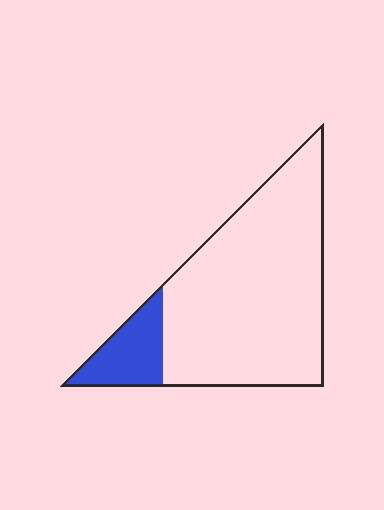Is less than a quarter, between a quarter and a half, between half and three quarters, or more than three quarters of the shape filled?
Less than a quarter.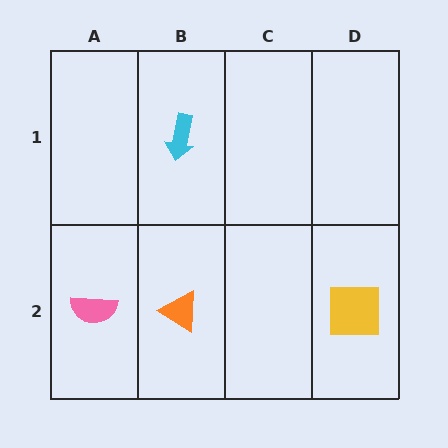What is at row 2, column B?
An orange triangle.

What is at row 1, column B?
A cyan arrow.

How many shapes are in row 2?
3 shapes.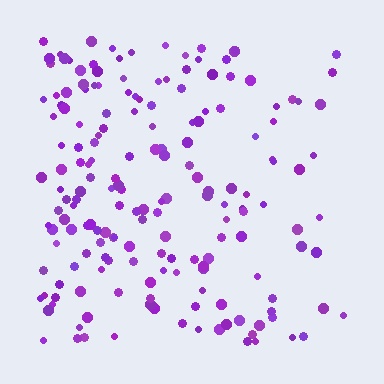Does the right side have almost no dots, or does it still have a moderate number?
Still a moderate number, just noticeably fewer than the left.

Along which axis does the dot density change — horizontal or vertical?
Horizontal.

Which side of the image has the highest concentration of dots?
The left.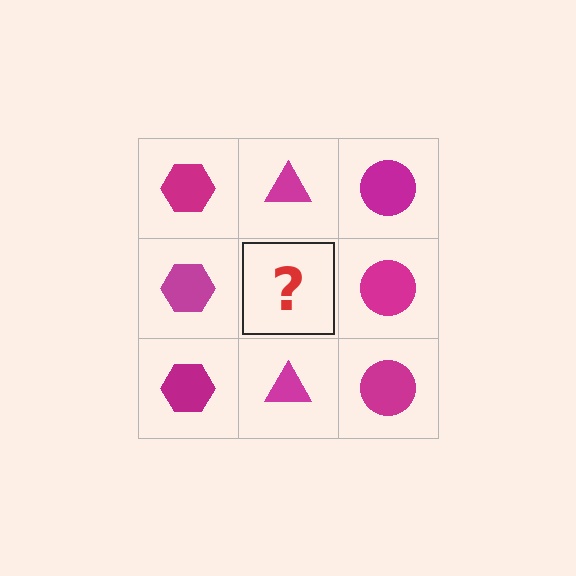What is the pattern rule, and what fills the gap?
The rule is that each column has a consistent shape. The gap should be filled with a magenta triangle.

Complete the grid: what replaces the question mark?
The question mark should be replaced with a magenta triangle.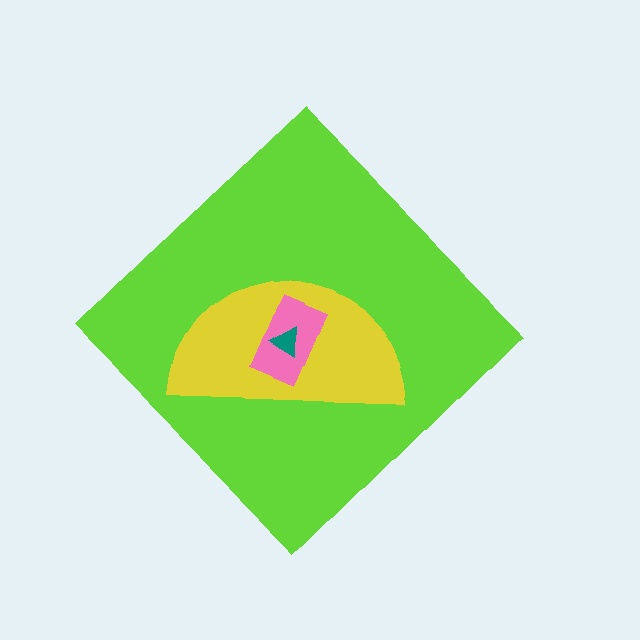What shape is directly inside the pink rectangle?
The teal triangle.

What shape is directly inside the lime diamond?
The yellow semicircle.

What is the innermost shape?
The teal triangle.